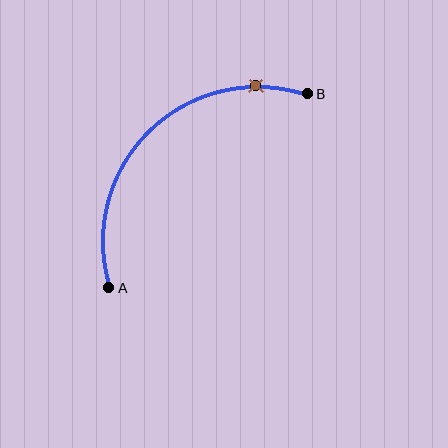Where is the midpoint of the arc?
The arc midpoint is the point on the curve farthest from the straight line joining A and B. It sits above and to the left of that line.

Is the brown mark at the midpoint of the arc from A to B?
No. The brown mark lies on the arc but is closer to endpoint B. The arc midpoint would be at the point on the curve equidistant along the arc from both A and B.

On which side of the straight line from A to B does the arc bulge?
The arc bulges above and to the left of the straight line connecting A and B.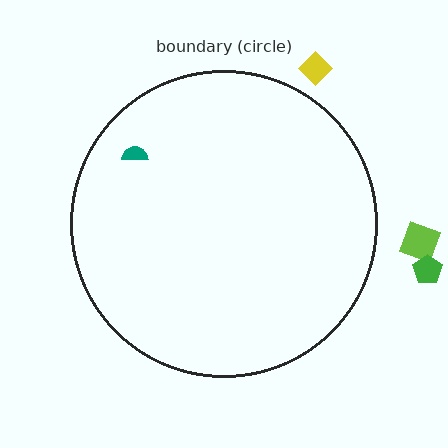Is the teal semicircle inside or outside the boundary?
Inside.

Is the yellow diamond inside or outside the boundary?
Outside.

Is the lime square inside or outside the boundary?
Outside.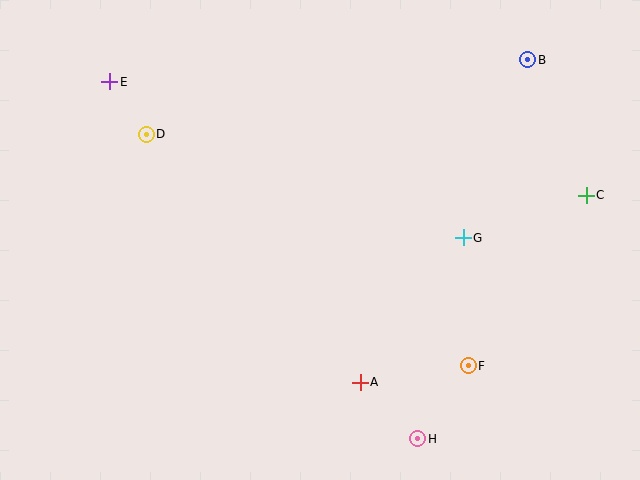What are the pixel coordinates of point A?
Point A is at (360, 382).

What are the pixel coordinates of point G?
Point G is at (463, 238).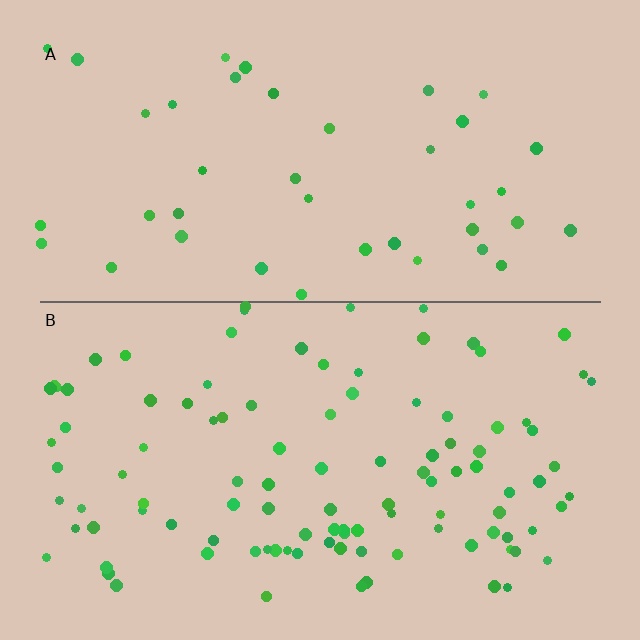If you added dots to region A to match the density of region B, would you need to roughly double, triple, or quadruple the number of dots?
Approximately triple.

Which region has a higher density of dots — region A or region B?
B (the bottom).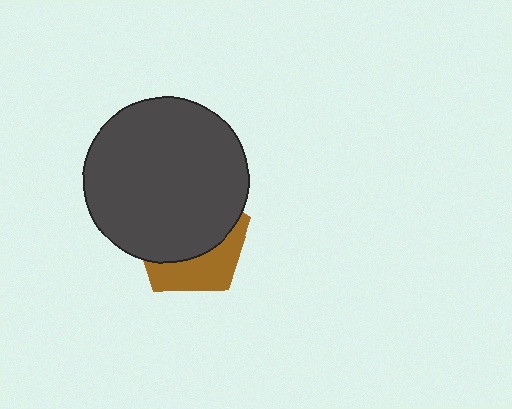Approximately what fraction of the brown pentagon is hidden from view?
Roughly 64% of the brown pentagon is hidden behind the dark gray circle.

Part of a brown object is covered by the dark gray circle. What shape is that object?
It is a pentagon.